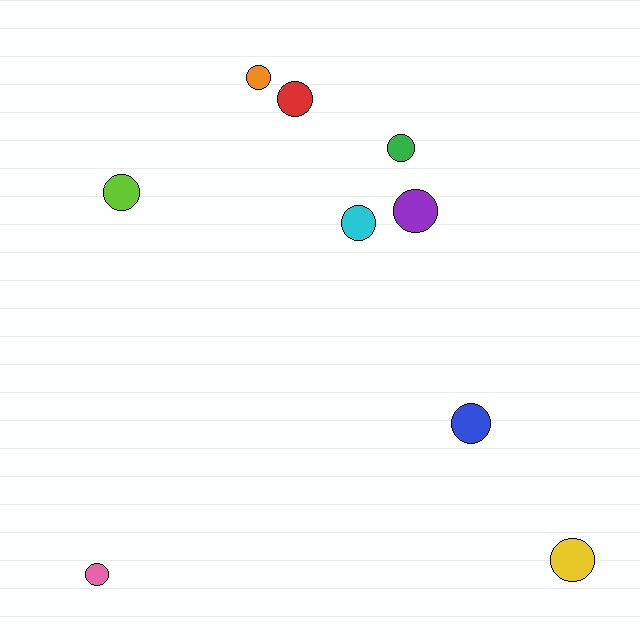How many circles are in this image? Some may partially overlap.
There are 9 circles.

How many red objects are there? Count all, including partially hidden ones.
There is 1 red object.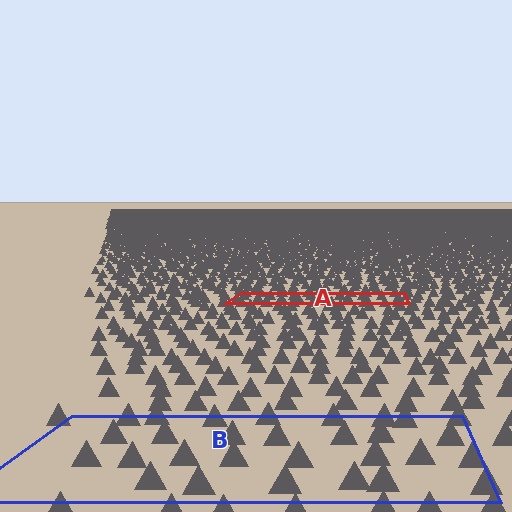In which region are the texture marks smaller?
The texture marks are smaller in region A, because it is farther away.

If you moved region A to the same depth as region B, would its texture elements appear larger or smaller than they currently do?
They would appear larger. At a closer depth, the same texture elements are projected at a bigger on-screen size.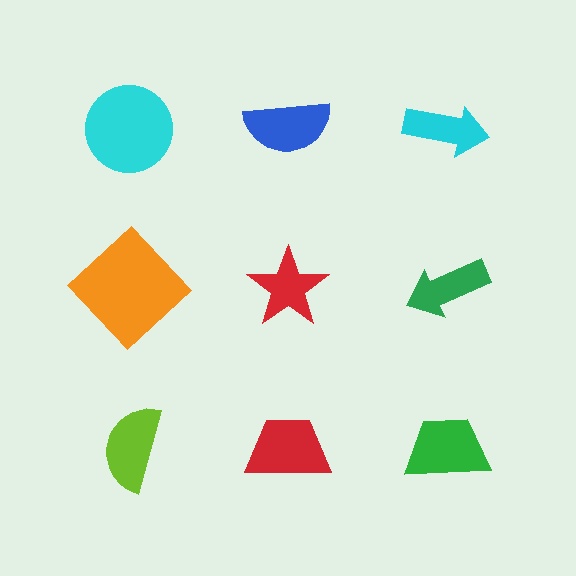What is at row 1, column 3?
A cyan arrow.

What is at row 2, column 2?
A red star.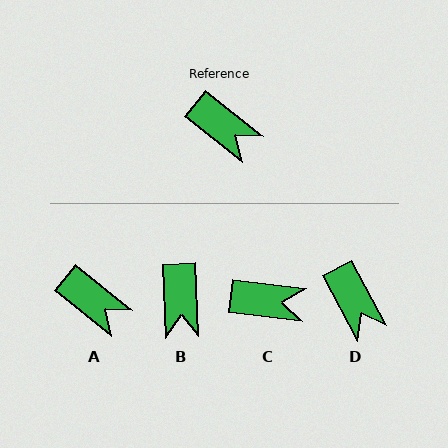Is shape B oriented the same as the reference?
No, it is off by about 49 degrees.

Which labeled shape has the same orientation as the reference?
A.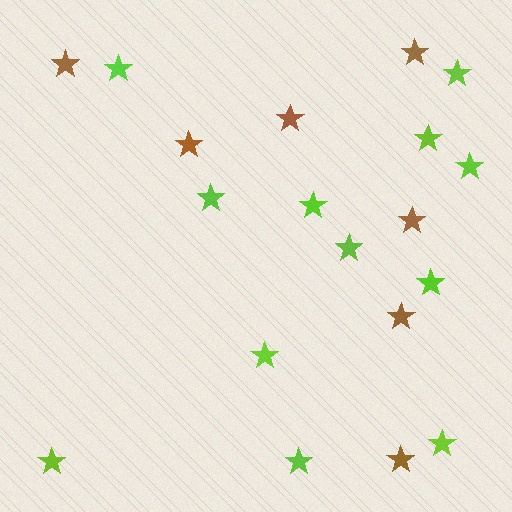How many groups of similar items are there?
There are 2 groups: one group of lime stars (12) and one group of brown stars (7).